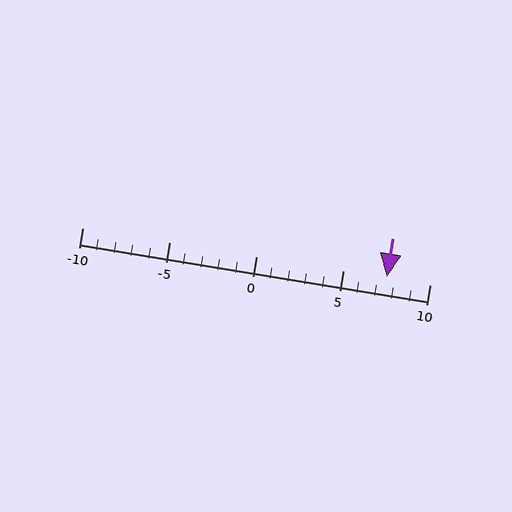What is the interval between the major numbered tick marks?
The major tick marks are spaced 5 units apart.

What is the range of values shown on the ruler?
The ruler shows values from -10 to 10.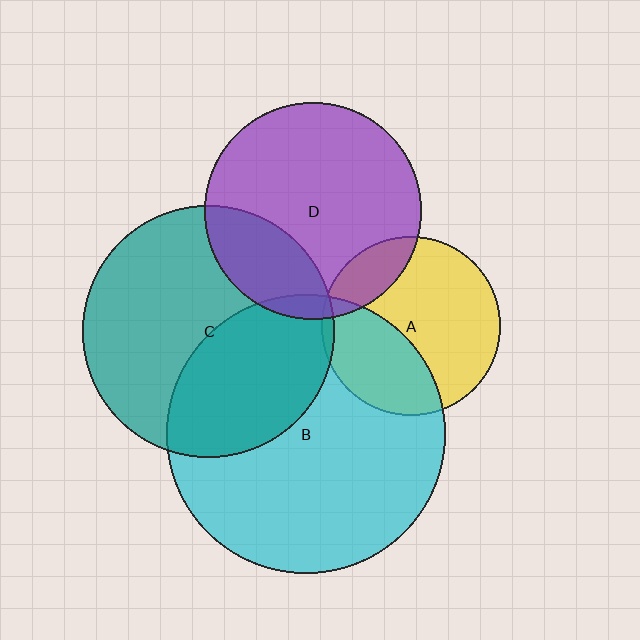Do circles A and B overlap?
Yes.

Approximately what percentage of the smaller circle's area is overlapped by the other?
Approximately 35%.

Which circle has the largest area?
Circle B (cyan).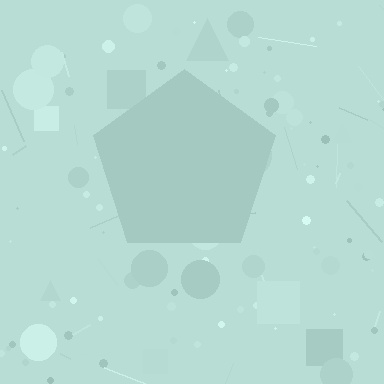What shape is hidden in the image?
A pentagon is hidden in the image.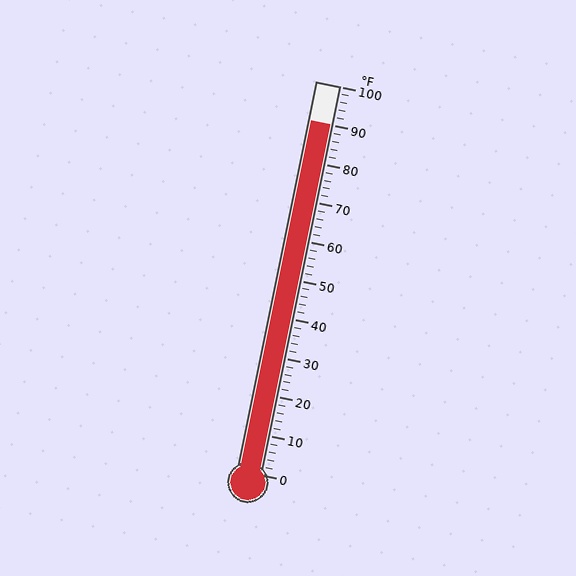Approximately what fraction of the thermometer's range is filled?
The thermometer is filled to approximately 90% of its range.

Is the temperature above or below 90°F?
The temperature is at 90°F.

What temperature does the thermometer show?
The thermometer shows approximately 90°F.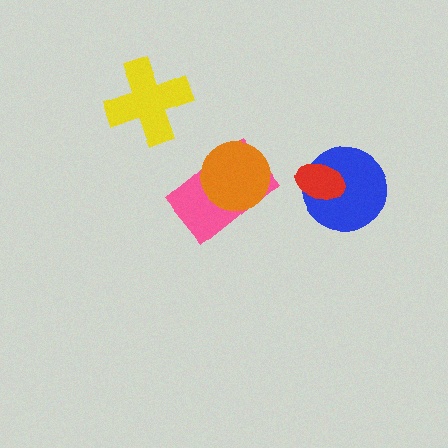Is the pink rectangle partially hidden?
Yes, it is partially covered by another shape.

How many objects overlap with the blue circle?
1 object overlaps with the blue circle.